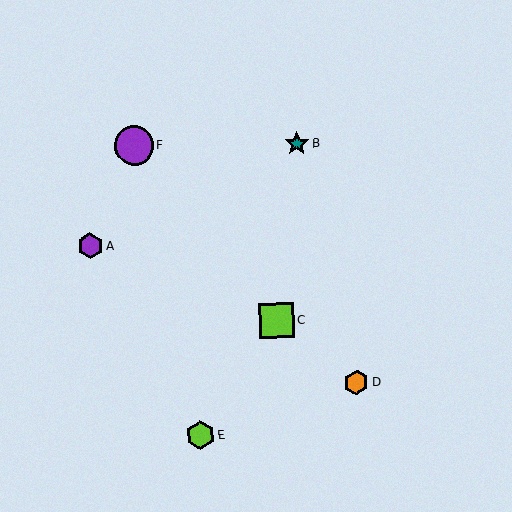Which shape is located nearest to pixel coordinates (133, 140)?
The purple circle (labeled F) at (134, 146) is nearest to that location.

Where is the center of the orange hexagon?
The center of the orange hexagon is at (356, 382).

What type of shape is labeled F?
Shape F is a purple circle.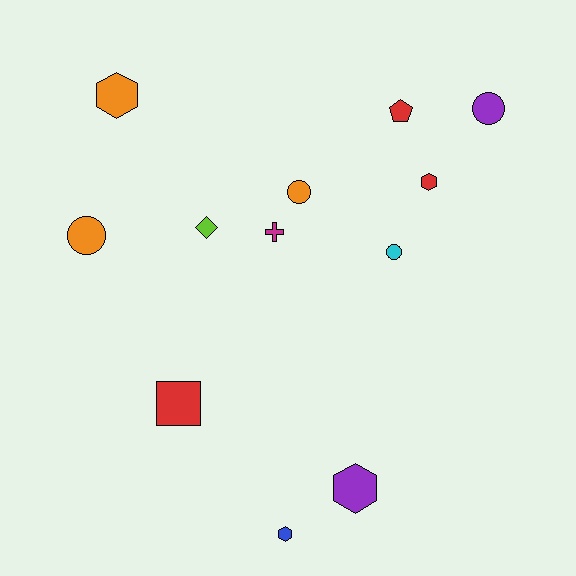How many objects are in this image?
There are 12 objects.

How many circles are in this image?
There are 4 circles.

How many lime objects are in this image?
There is 1 lime object.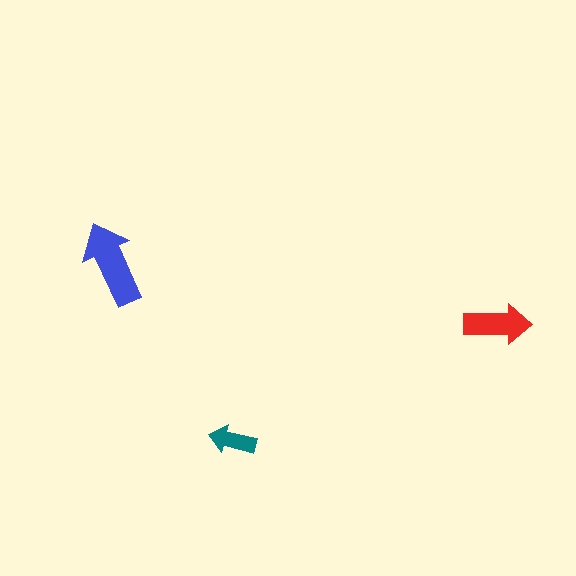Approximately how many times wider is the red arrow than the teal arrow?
About 1.5 times wider.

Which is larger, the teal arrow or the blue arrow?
The blue one.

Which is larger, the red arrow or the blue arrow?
The blue one.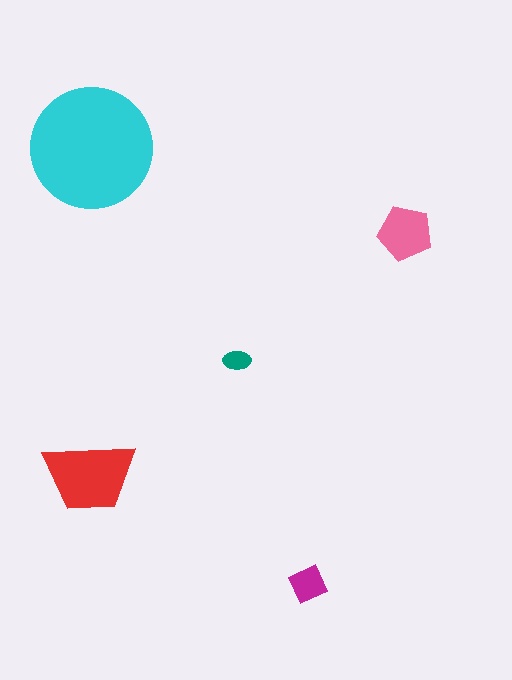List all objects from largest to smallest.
The cyan circle, the red trapezoid, the pink pentagon, the magenta square, the teal ellipse.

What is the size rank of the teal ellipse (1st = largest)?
5th.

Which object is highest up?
The cyan circle is topmost.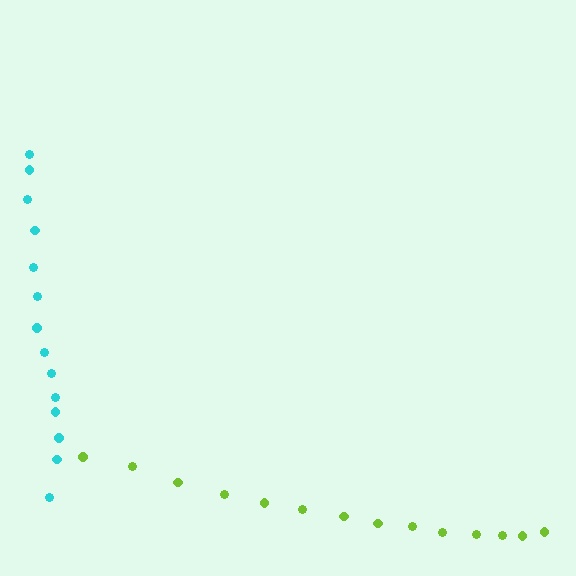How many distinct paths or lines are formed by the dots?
There are 2 distinct paths.